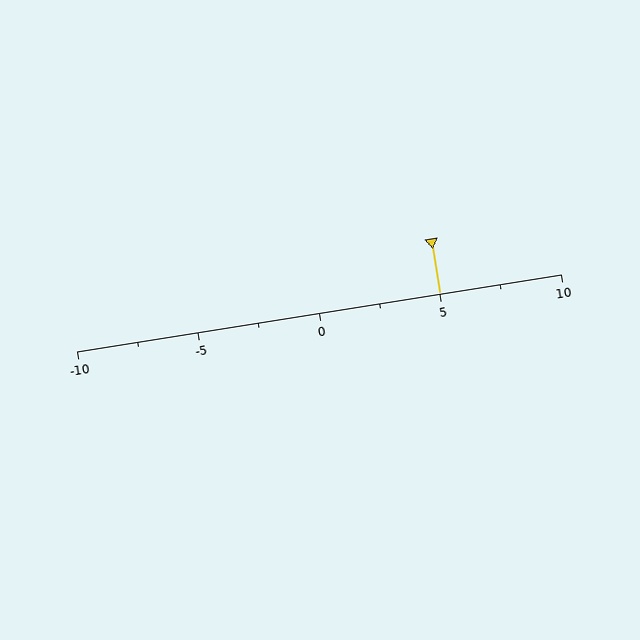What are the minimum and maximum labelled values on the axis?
The axis runs from -10 to 10.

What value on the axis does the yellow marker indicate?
The marker indicates approximately 5.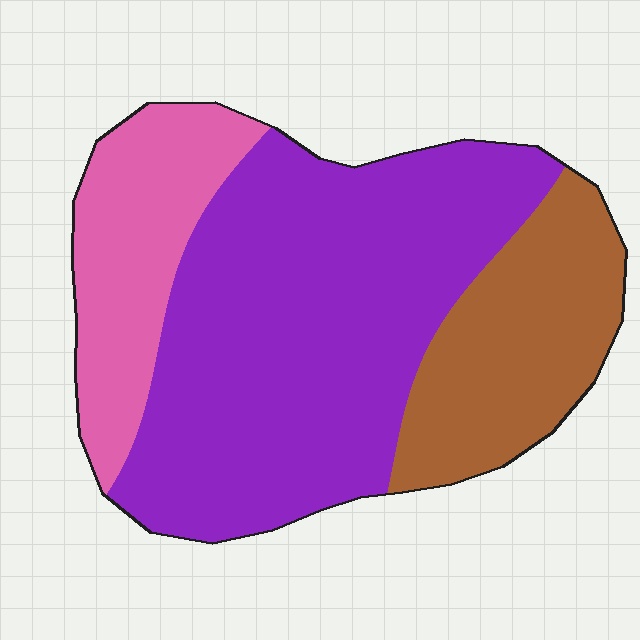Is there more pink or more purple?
Purple.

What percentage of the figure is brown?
Brown covers 23% of the figure.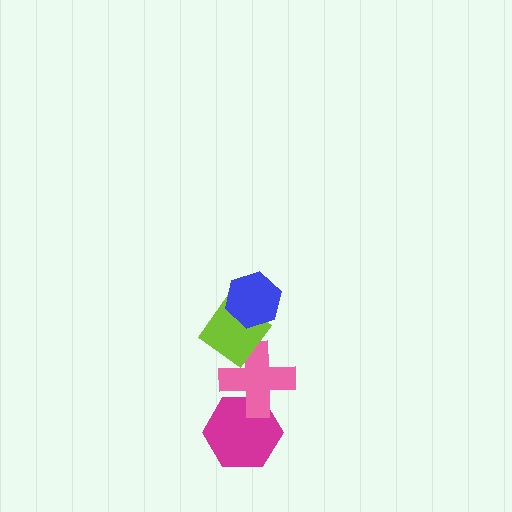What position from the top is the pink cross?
The pink cross is 3rd from the top.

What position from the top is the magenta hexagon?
The magenta hexagon is 4th from the top.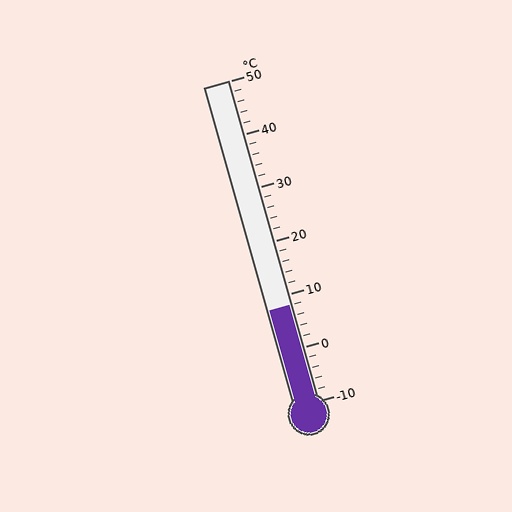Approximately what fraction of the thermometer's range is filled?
The thermometer is filled to approximately 30% of its range.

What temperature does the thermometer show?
The thermometer shows approximately 8°C.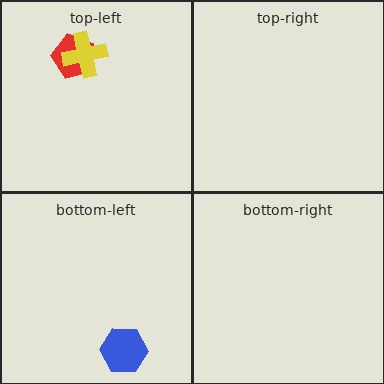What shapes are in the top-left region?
The red pentagon, the yellow cross.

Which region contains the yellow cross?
The top-left region.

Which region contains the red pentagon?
The top-left region.